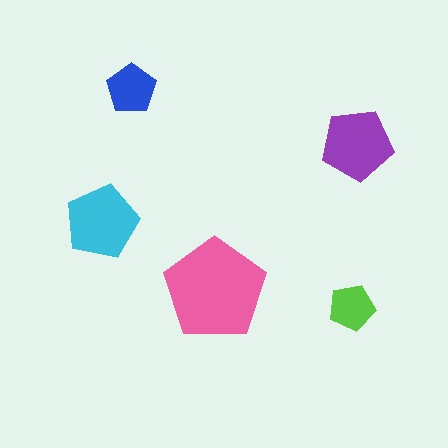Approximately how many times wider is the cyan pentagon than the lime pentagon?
About 1.5 times wider.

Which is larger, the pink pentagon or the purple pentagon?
The pink one.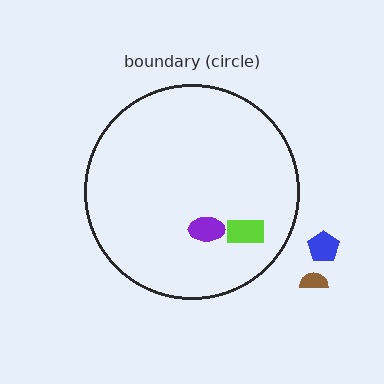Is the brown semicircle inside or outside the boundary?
Outside.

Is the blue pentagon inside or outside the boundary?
Outside.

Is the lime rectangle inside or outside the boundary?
Inside.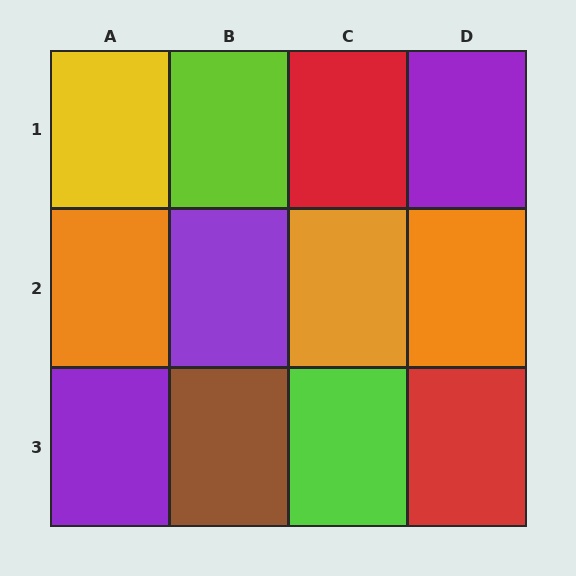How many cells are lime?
2 cells are lime.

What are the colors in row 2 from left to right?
Orange, purple, orange, orange.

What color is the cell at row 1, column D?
Purple.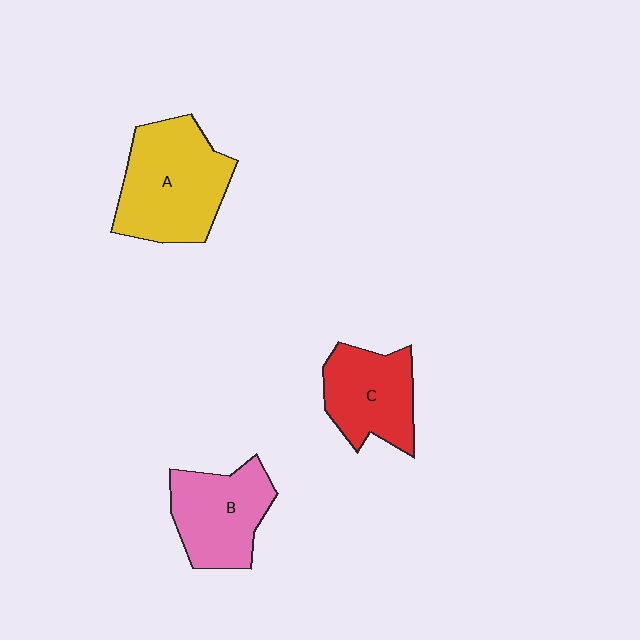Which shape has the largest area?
Shape A (yellow).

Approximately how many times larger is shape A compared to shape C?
Approximately 1.4 times.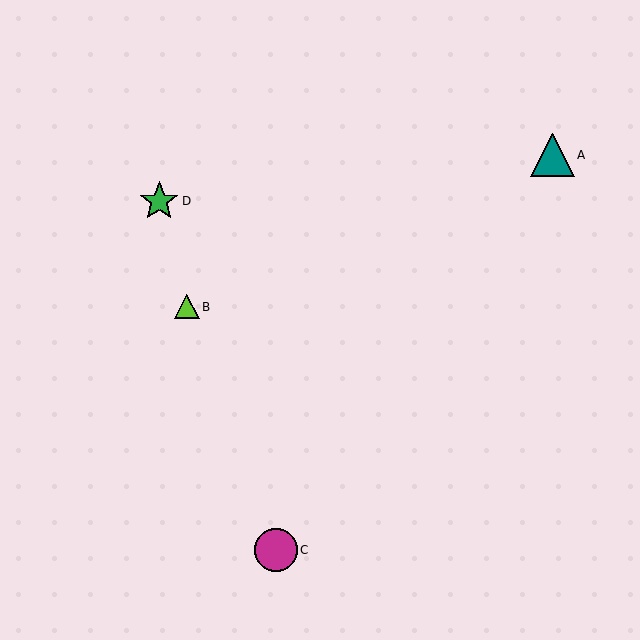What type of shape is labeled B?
Shape B is a lime triangle.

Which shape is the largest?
The teal triangle (labeled A) is the largest.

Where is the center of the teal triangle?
The center of the teal triangle is at (552, 155).